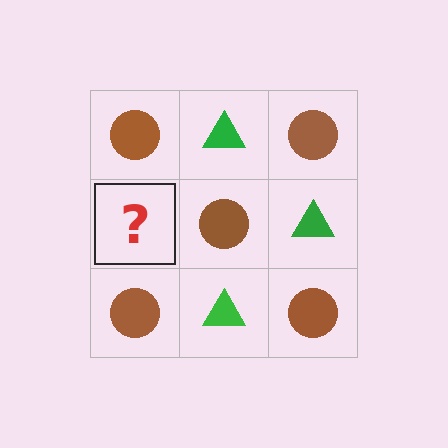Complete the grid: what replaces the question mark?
The question mark should be replaced with a green triangle.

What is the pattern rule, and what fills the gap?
The rule is that it alternates brown circle and green triangle in a checkerboard pattern. The gap should be filled with a green triangle.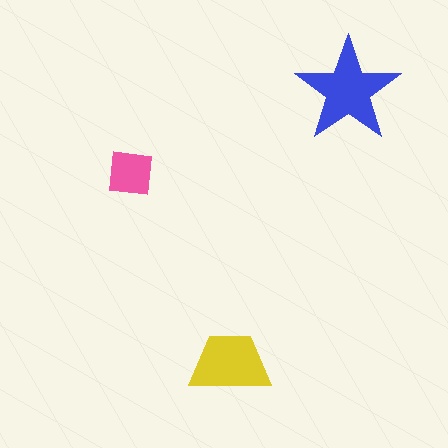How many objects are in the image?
There are 3 objects in the image.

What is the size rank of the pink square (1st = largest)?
3rd.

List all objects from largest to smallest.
The blue star, the yellow trapezoid, the pink square.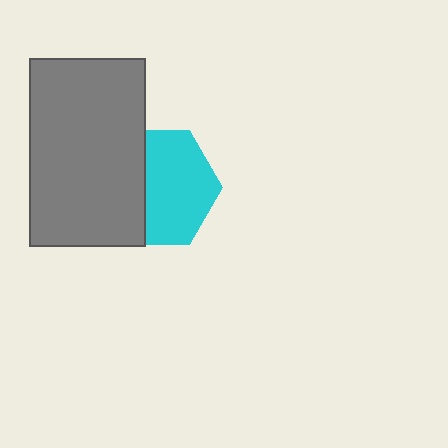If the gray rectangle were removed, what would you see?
You would see the complete cyan hexagon.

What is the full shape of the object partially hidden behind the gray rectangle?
The partially hidden object is a cyan hexagon.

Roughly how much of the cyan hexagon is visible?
About half of it is visible (roughly 61%).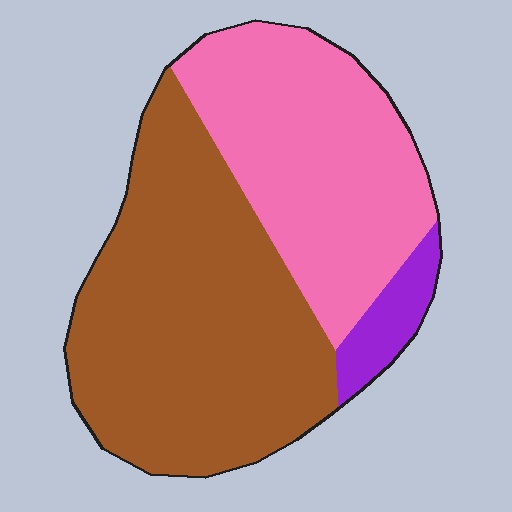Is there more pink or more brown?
Brown.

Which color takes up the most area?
Brown, at roughly 55%.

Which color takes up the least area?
Purple, at roughly 5%.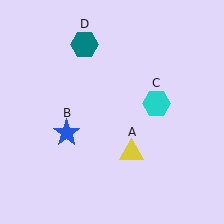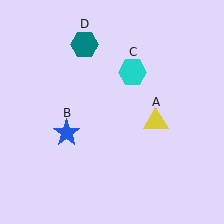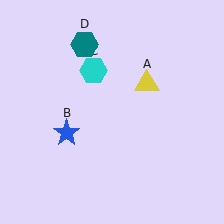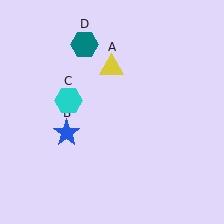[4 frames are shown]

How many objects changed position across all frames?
2 objects changed position: yellow triangle (object A), cyan hexagon (object C).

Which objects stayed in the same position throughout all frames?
Blue star (object B) and teal hexagon (object D) remained stationary.